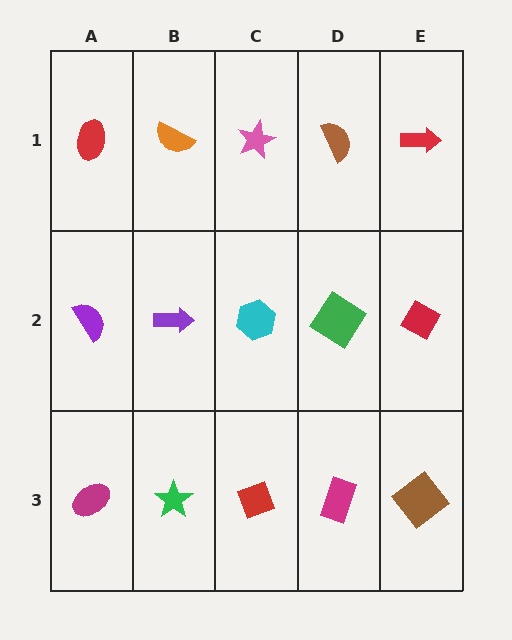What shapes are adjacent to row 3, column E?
A red diamond (row 2, column E), a magenta rectangle (row 3, column D).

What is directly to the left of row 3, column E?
A magenta rectangle.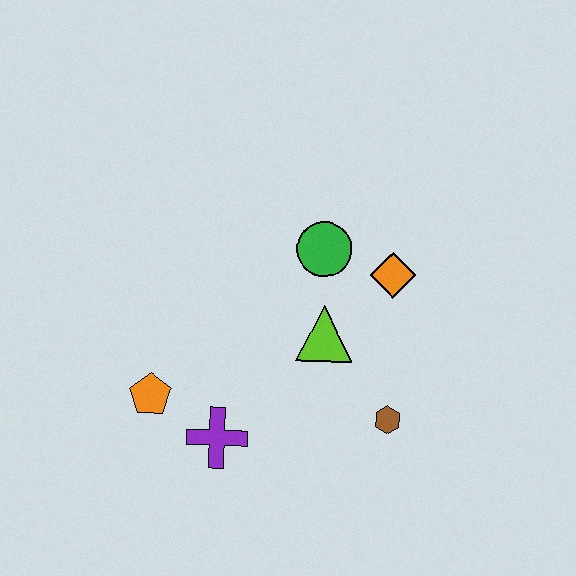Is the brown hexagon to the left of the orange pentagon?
No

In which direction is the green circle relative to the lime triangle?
The green circle is above the lime triangle.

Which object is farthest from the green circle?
The orange pentagon is farthest from the green circle.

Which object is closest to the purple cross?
The orange pentagon is closest to the purple cross.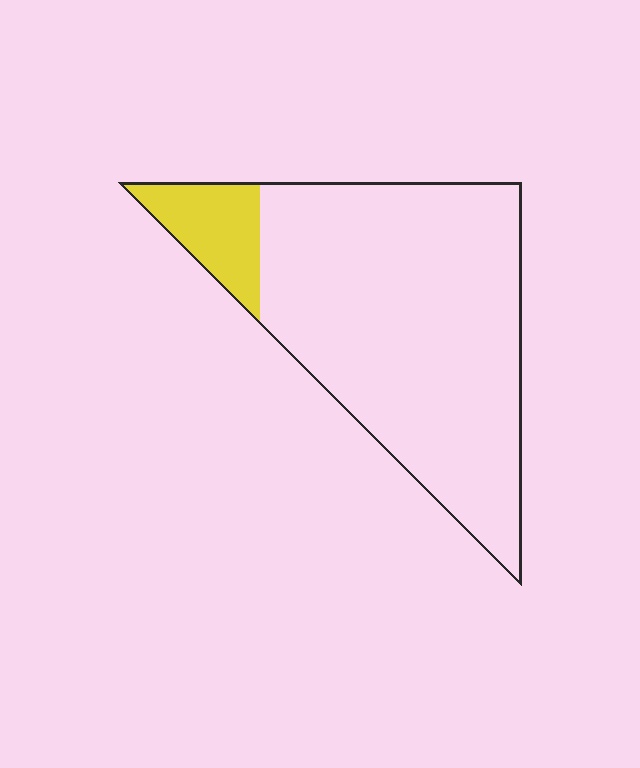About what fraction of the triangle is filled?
About one eighth (1/8).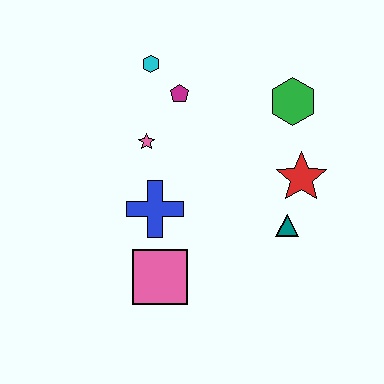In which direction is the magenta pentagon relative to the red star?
The magenta pentagon is to the left of the red star.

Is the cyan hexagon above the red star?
Yes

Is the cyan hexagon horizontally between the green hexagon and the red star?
No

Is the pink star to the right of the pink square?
No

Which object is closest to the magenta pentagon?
The cyan hexagon is closest to the magenta pentagon.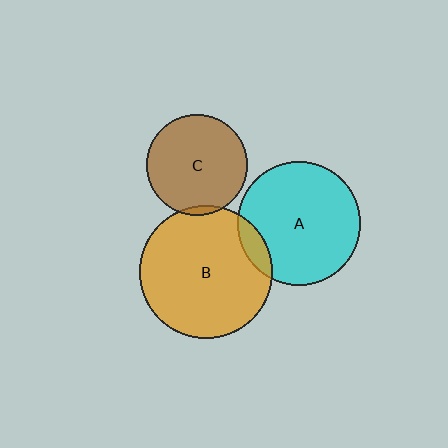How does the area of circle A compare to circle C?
Approximately 1.5 times.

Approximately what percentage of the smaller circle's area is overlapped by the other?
Approximately 5%.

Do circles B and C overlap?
Yes.